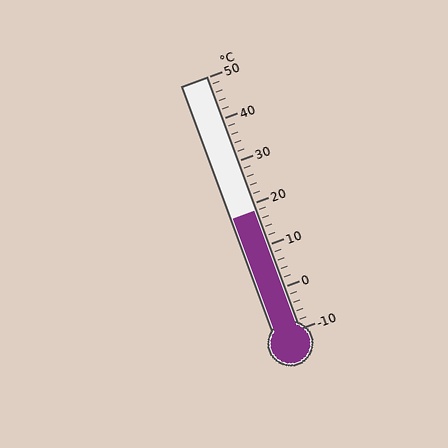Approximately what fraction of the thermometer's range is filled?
The thermometer is filled to approximately 45% of its range.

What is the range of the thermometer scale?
The thermometer scale ranges from -10°C to 50°C.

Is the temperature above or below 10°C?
The temperature is above 10°C.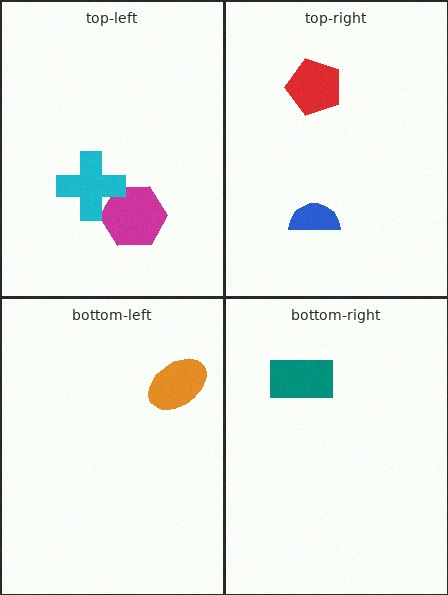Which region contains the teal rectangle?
The bottom-right region.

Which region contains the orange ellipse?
The bottom-left region.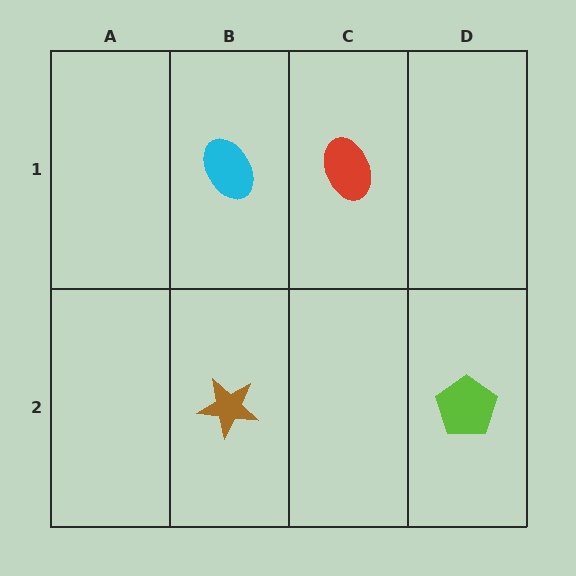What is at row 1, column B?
A cyan ellipse.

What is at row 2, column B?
A brown star.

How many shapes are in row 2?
2 shapes.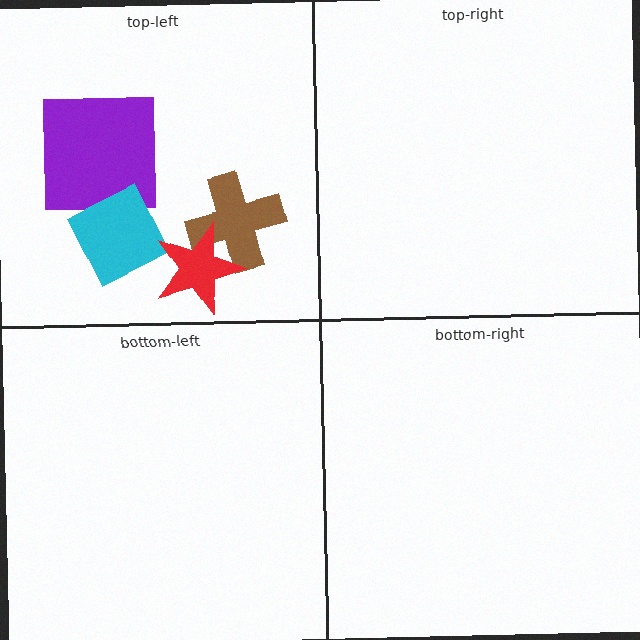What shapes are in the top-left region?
The brown cross, the purple square, the cyan diamond, the red star.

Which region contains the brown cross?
The top-left region.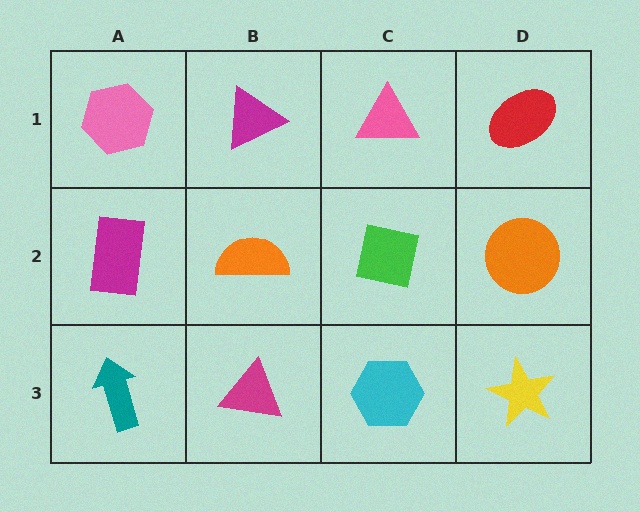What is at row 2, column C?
A green square.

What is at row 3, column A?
A teal arrow.